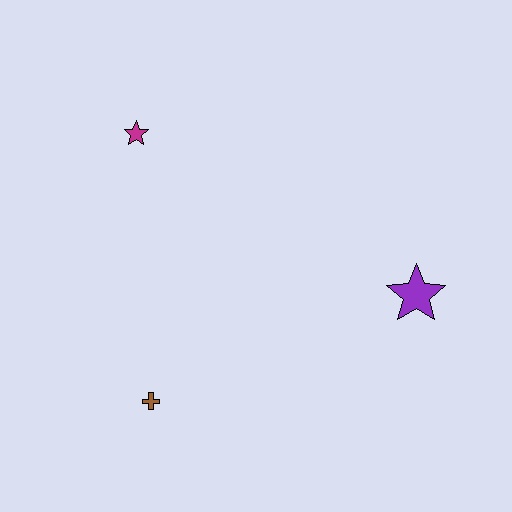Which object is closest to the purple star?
The brown cross is closest to the purple star.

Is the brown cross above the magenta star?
No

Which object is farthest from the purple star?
The magenta star is farthest from the purple star.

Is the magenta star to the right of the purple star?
No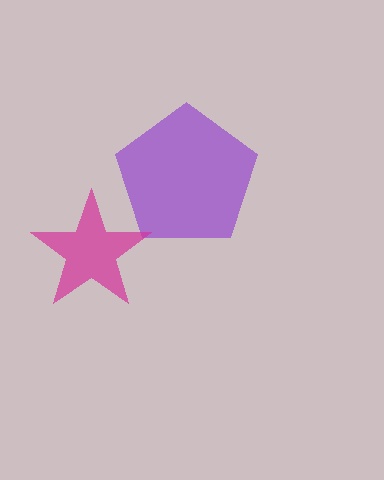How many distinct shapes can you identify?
There are 2 distinct shapes: a purple pentagon, a magenta star.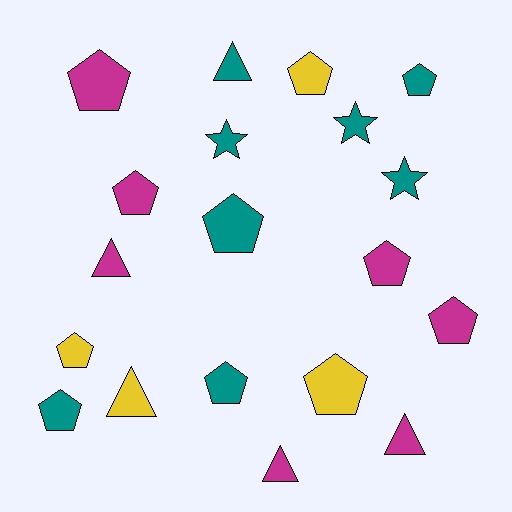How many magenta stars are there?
There are no magenta stars.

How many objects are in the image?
There are 19 objects.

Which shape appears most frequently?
Pentagon, with 11 objects.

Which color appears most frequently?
Teal, with 8 objects.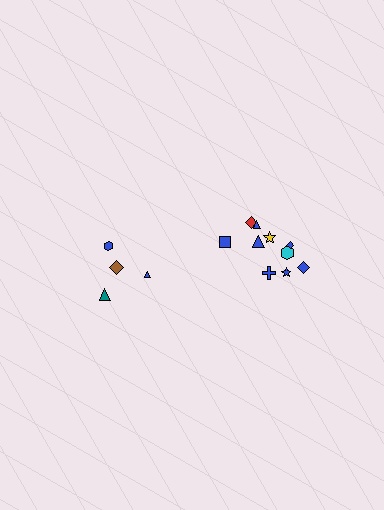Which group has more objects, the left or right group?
The right group.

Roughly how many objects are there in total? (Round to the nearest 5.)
Roughly 15 objects in total.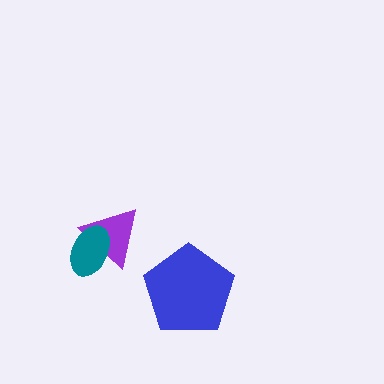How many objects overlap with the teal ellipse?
1 object overlaps with the teal ellipse.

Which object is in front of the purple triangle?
The teal ellipse is in front of the purple triangle.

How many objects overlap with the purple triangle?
1 object overlaps with the purple triangle.